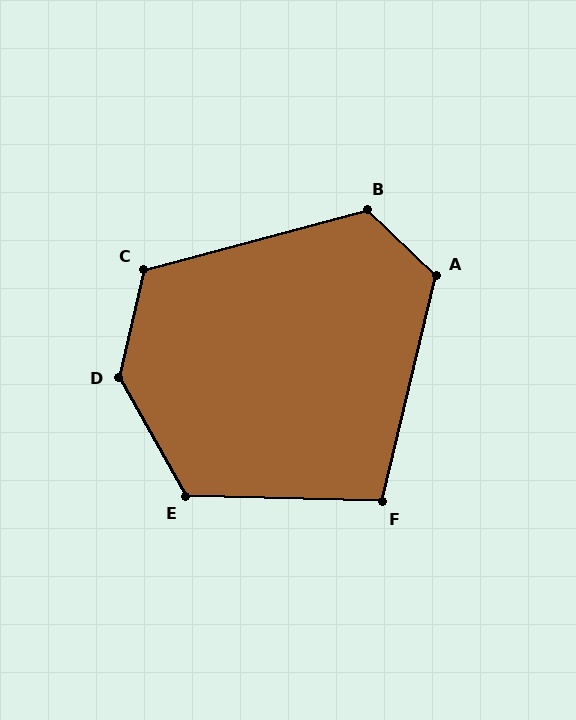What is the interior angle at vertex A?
Approximately 121 degrees (obtuse).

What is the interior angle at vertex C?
Approximately 118 degrees (obtuse).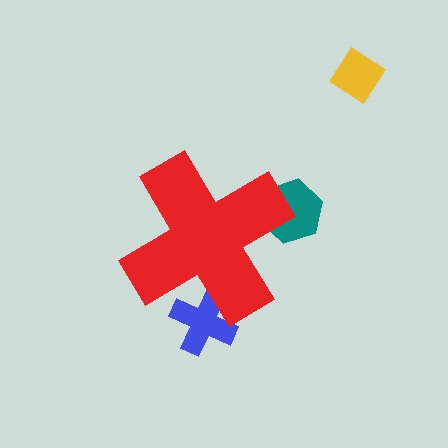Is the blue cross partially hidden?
Yes, the blue cross is partially hidden behind the red cross.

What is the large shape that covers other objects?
A red cross.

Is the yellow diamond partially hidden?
No, the yellow diamond is fully visible.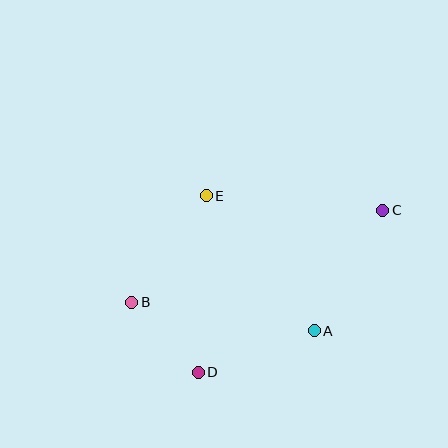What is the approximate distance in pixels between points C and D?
The distance between C and D is approximately 246 pixels.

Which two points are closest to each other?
Points B and D are closest to each other.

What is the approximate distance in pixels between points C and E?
The distance between C and E is approximately 177 pixels.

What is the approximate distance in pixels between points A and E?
The distance between A and E is approximately 173 pixels.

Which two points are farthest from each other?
Points B and C are farthest from each other.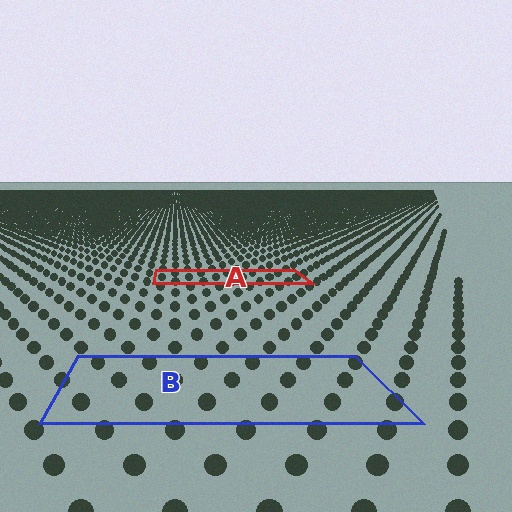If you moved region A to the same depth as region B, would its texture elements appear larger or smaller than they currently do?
They would appear larger. At a closer depth, the same texture elements are projected at a bigger on-screen size.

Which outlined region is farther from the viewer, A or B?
Region A is farther from the viewer — the texture elements inside it appear smaller and more densely packed.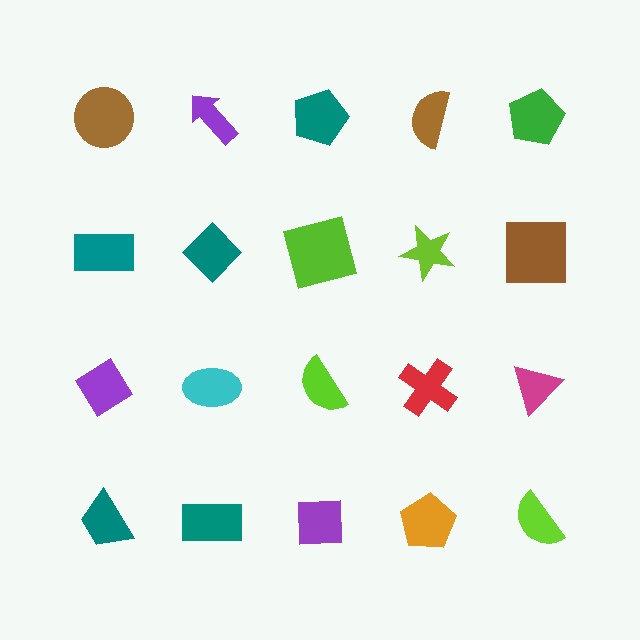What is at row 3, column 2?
A cyan ellipse.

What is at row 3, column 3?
A lime semicircle.